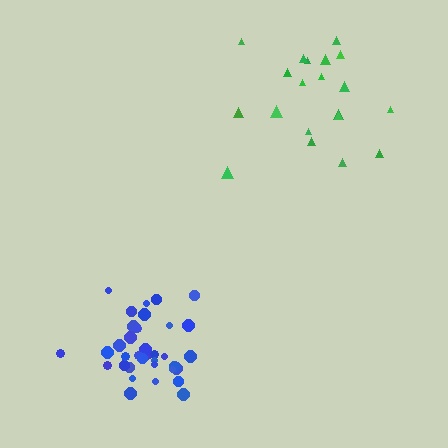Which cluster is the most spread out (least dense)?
Green.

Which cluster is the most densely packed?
Blue.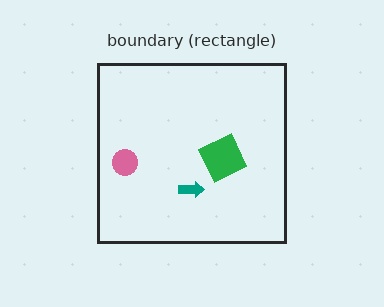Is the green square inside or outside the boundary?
Inside.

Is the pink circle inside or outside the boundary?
Inside.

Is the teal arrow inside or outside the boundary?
Inside.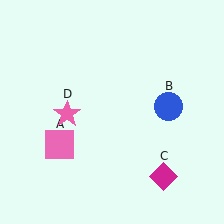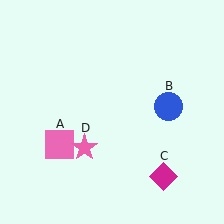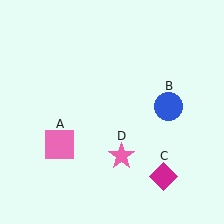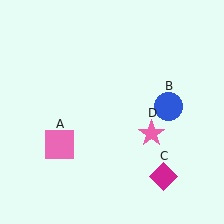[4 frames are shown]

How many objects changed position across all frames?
1 object changed position: pink star (object D).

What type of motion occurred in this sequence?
The pink star (object D) rotated counterclockwise around the center of the scene.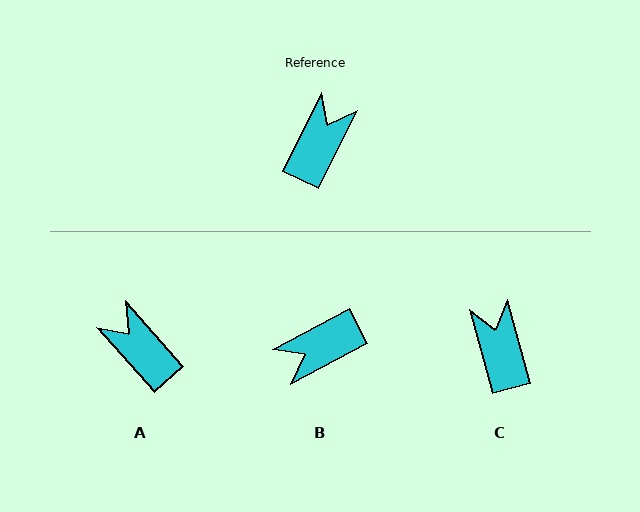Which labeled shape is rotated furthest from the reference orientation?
B, about 144 degrees away.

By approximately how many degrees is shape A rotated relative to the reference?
Approximately 68 degrees counter-clockwise.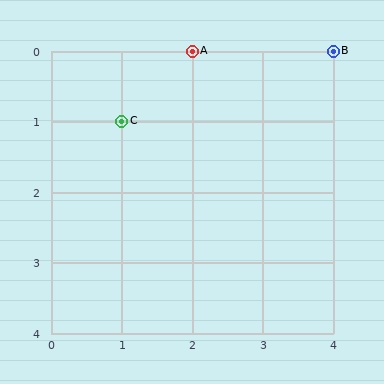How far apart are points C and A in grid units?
Points C and A are 1 column and 1 row apart (about 1.4 grid units diagonally).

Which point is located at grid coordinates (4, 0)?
Point B is at (4, 0).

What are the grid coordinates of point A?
Point A is at grid coordinates (2, 0).